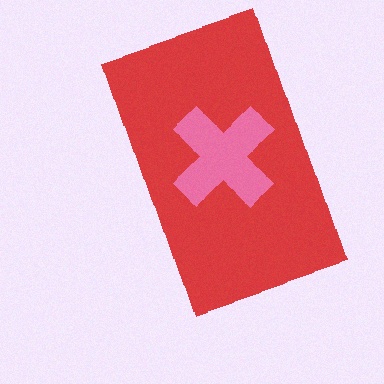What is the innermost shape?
The pink cross.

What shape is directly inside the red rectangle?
The pink cross.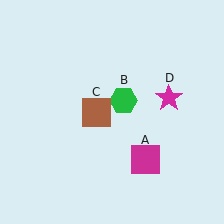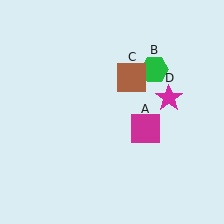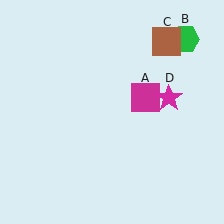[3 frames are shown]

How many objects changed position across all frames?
3 objects changed position: magenta square (object A), green hexagon (object B), brown square (object C).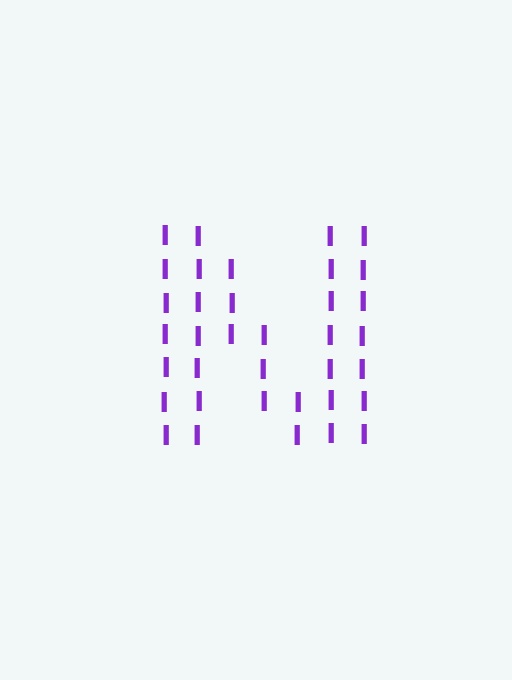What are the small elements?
The small elements are letter I's.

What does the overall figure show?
The overall figure shows the letter N.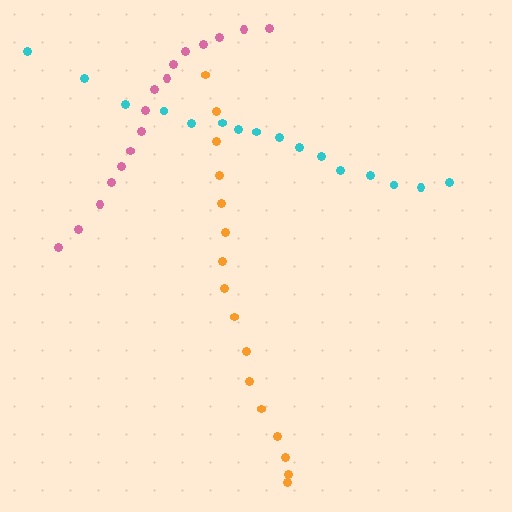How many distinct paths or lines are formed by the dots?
There are 3 distinct paths.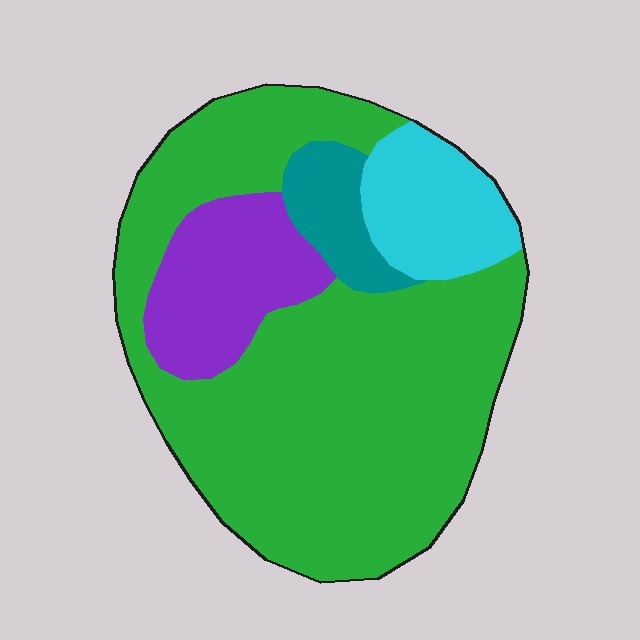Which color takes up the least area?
Teal, at roughly 5%.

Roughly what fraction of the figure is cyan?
Cyan covers roughly 10% of the figure.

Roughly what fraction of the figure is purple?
Purple takes up about one eighth (1/8) of the figure.